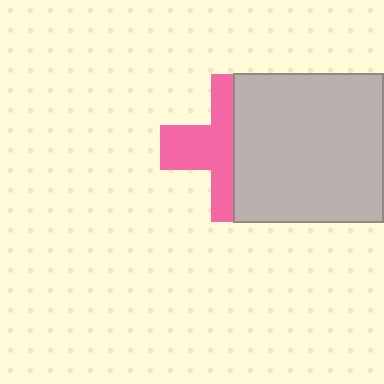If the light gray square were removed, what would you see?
You would see the complete pink cross.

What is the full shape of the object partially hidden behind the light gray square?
The partially hidden object is a pink cross.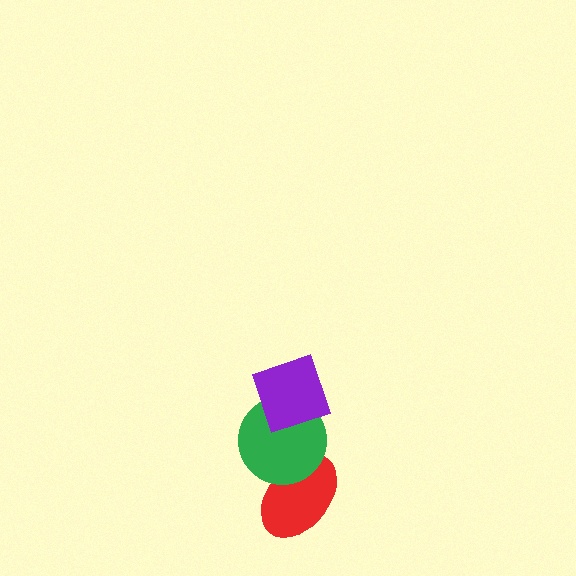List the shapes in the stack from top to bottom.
From top to bottom: the purple diamond, the green circle, the red ellipse.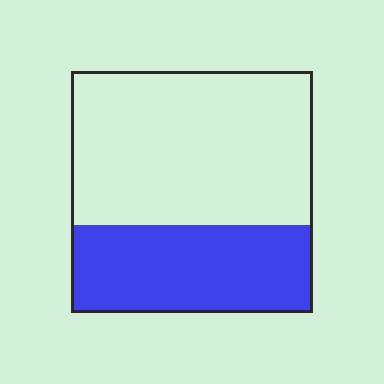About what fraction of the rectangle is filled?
About three eighths (3/8).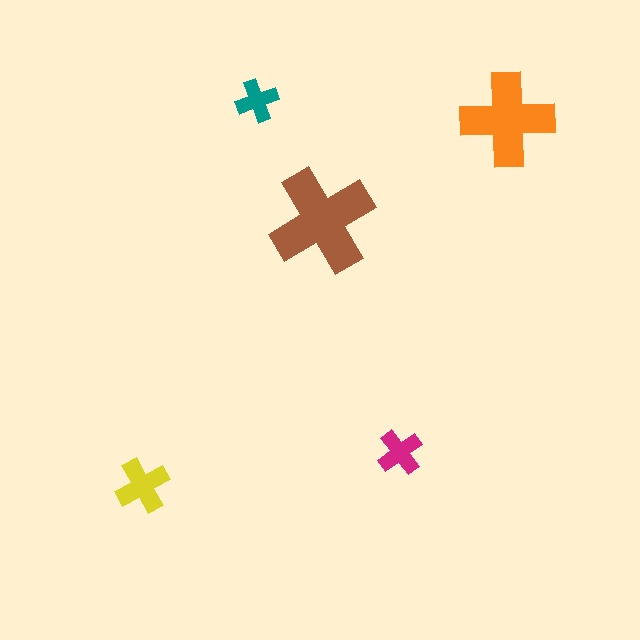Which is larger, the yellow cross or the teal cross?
The yellow one.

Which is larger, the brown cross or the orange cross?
The brown one.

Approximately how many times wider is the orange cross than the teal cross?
About 2 times wider.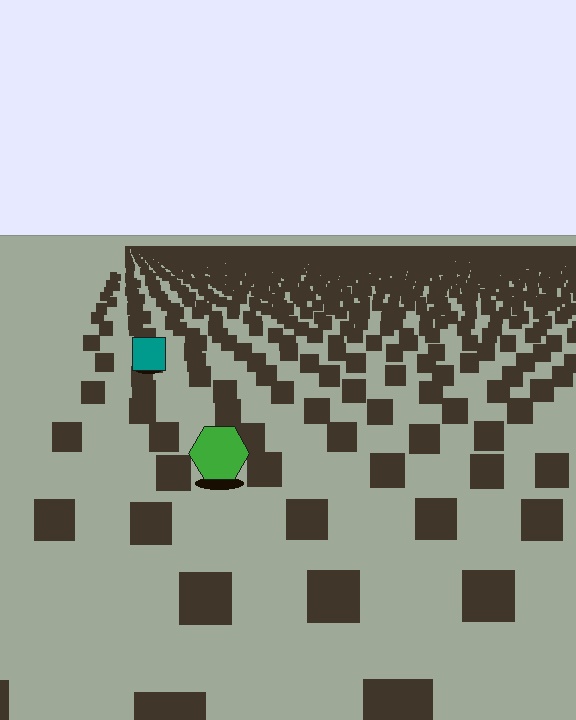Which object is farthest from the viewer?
The teal square is farthest from the viewer. It appears smaller and the ground texture around it is denser.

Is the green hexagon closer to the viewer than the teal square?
Yes. The green hexagon is closer — you can tell from the texture gradient: the ground texture is coarser near it.